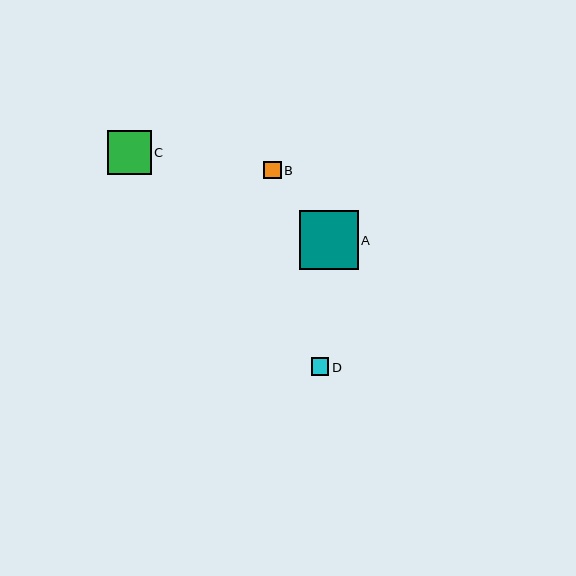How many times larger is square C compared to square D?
Square C is approximately 2.5 times the size of square D.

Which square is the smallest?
Square D is the smallest with a size of approximately 17 pixels.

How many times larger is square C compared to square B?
Square C is approximately 2.4 times the size of square B.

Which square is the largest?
Square A is the largest with a size of approximately 59 pixels.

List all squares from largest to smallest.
From largest to smallest: A, C, B, D.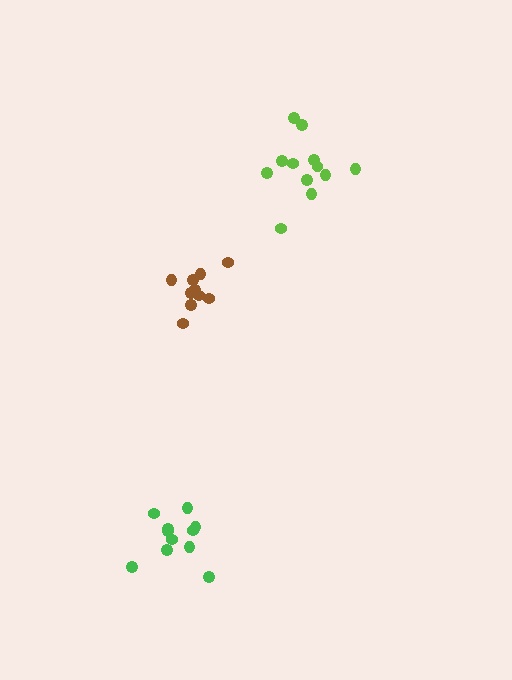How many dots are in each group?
Group 1: 11 dots, Group 2: 12 dots, Group 3: 10 dots (33 total).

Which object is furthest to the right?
The lime cluster is rightmost.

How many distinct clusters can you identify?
There are 3 distinct clusters.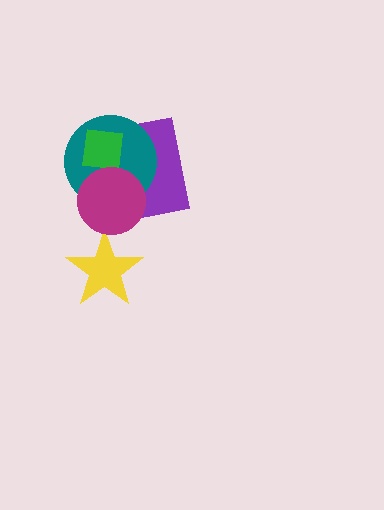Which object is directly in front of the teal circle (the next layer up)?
The green square is directly in front of the teal circle.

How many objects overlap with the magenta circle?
3 objects overlap with the magenta circle.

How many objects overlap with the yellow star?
0 objects overlap with the yellow star.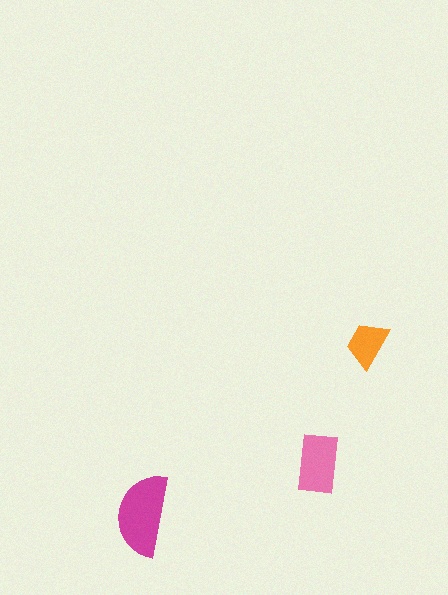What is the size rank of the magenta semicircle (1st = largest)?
1st.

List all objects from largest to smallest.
The magenta semicircle, the pink rectangle, the orange trapezoid.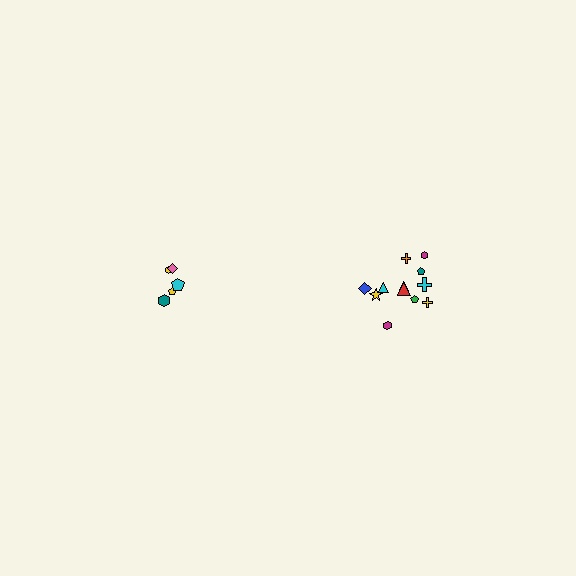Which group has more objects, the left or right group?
The right group.